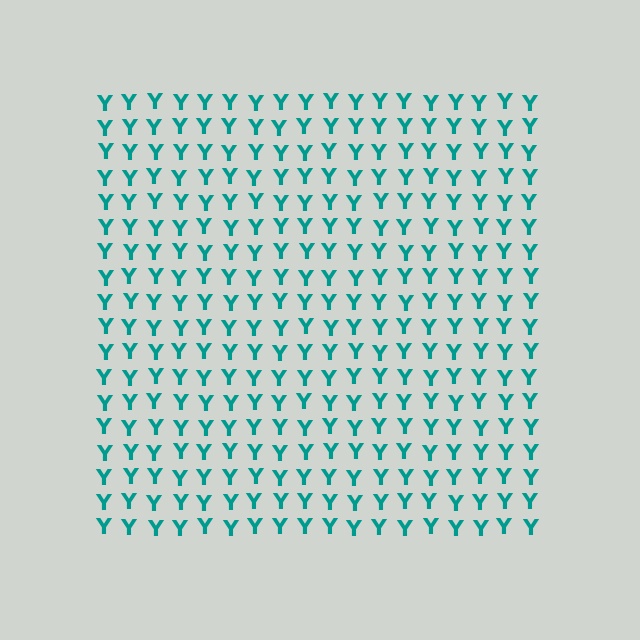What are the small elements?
The small elements are letter Y's.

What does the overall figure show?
The overall figure shows a square.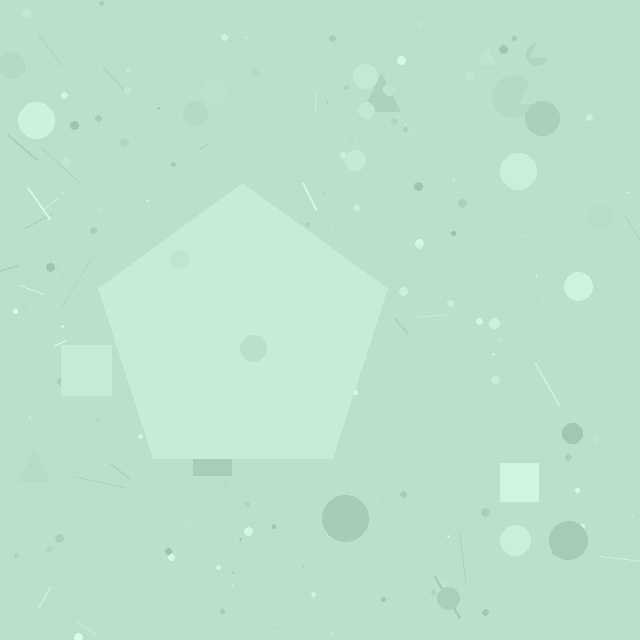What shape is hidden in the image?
A pentagon is hidden in the image.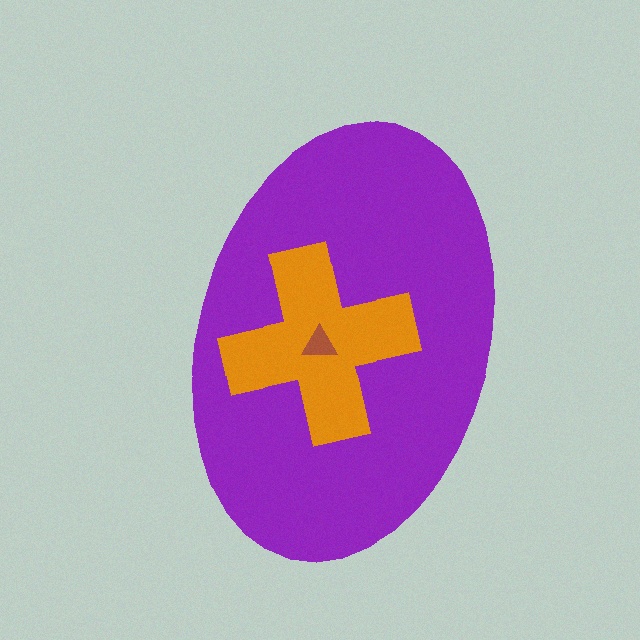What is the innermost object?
The brown triangle.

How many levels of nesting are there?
3.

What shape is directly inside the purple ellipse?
The orange cross.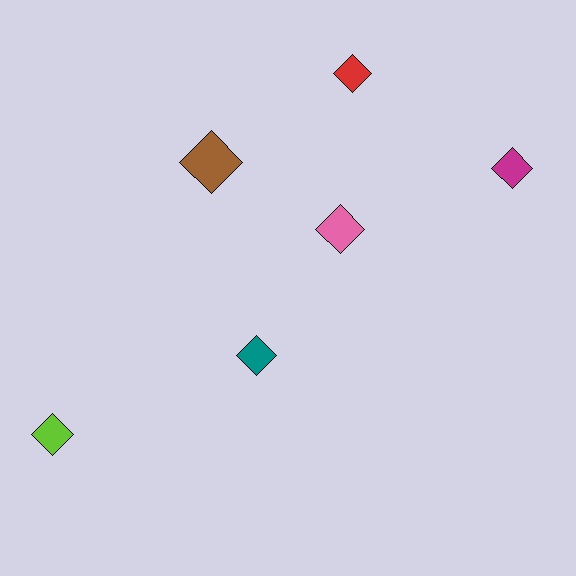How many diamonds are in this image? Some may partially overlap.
There are 6 diamonds.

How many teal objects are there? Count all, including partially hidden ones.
There is 1 teal object.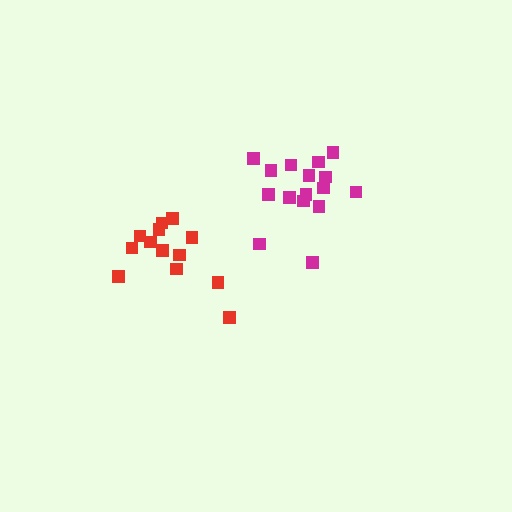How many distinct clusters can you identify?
There are 2 distinct clusters.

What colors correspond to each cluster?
The clusters are colored: magenta, red.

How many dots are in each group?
Group 1: 16 dots, Group 2: 13 dots (29 total).